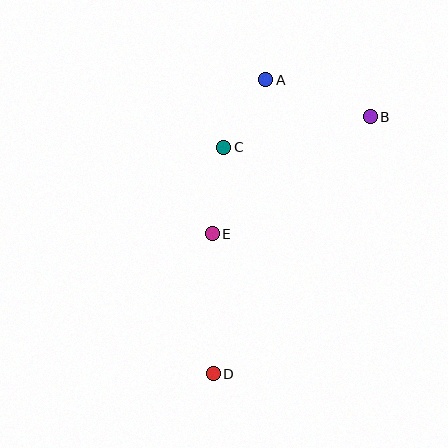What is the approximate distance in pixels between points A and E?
The distance between A and E is approximately 163 pixels.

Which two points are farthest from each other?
Points B and D are farthest from each other.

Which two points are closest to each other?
Points A and C are closest to each other.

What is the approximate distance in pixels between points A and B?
The distance between A and B is approximately 111 pixels.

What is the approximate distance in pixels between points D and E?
The distance between D and E is approximately 140 pixels.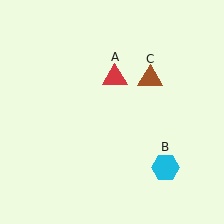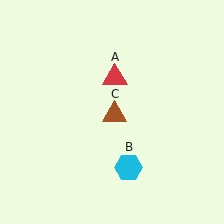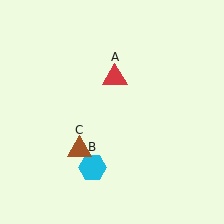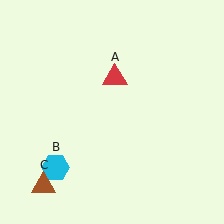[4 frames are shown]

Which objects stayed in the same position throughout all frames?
Red triangle (object A) remained stationary.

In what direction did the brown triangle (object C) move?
The brown triangle (object C) moved down and to the left.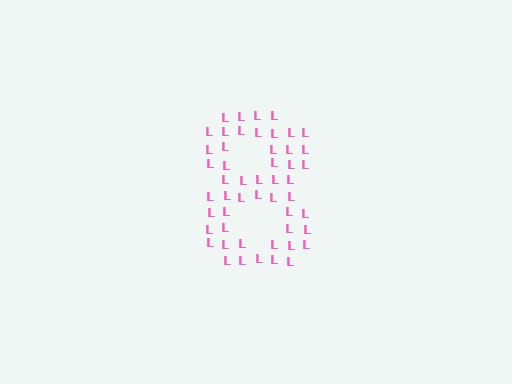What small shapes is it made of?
It is made of small letter L's.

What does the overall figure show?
The overall figure shows the digit 8.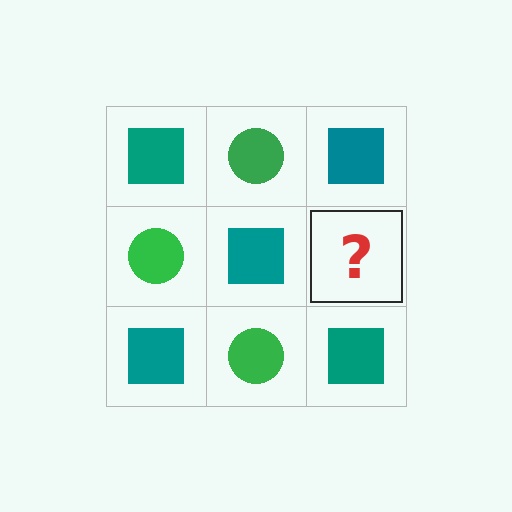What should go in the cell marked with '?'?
The missing cell should contain a green circle.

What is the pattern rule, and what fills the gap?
The rule is that it alternates teal square and green circle in a checkerboard pattern. The gap should be filled with a green circle.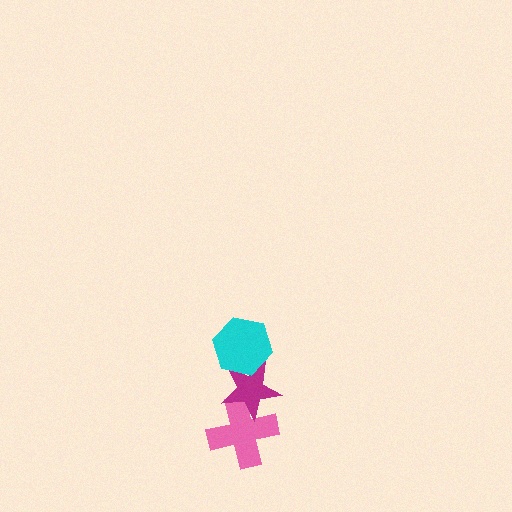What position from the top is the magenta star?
The magenta star is 2nd from the top.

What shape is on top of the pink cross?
The magenta star is on top of the pink cross.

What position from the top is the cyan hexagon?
The cyan hexagon is 1st from the top.